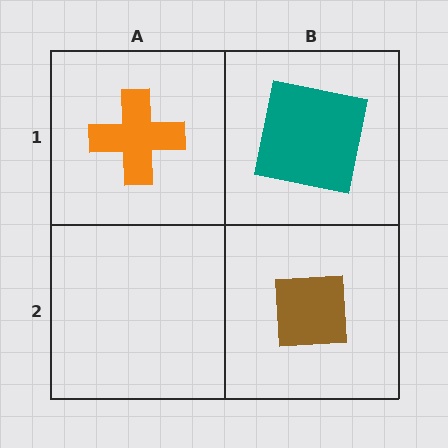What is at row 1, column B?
A teal square.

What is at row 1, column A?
An orange cross.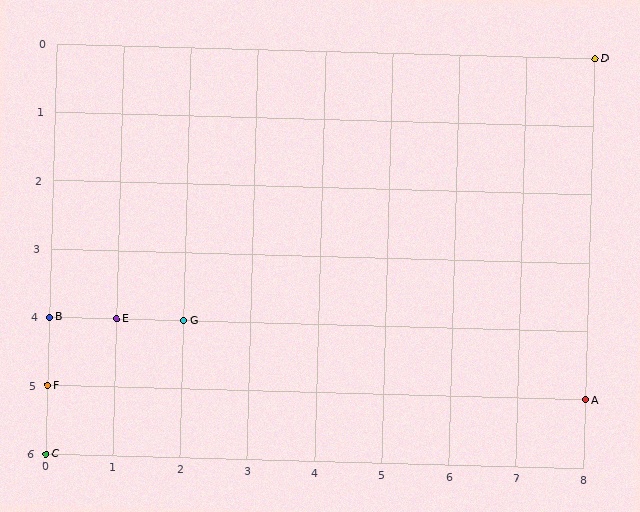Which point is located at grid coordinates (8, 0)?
Point D is at (8, 0).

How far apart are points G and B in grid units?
Points G and B are 2 columns apart.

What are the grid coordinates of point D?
Point D is at grid coordinates (8, 0).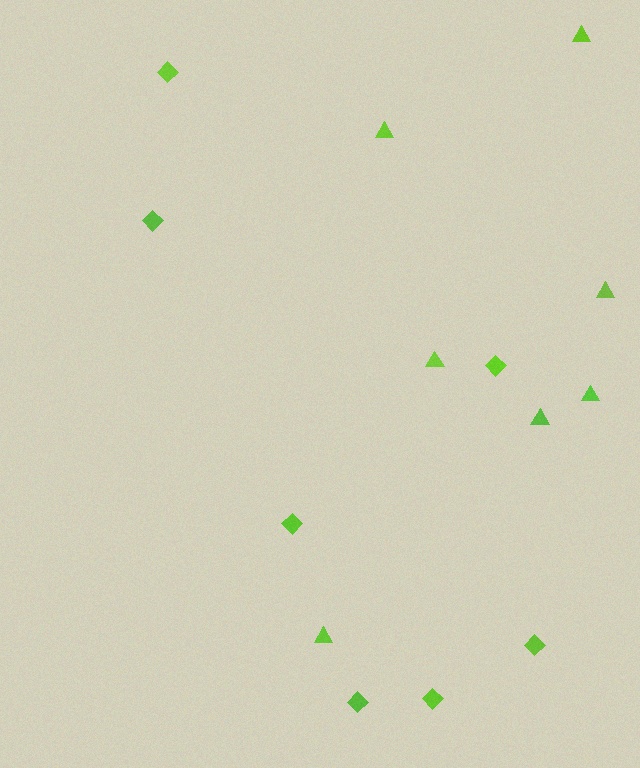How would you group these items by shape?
There are 2 groups: one group of diamonds (7) and one group of triangles (7).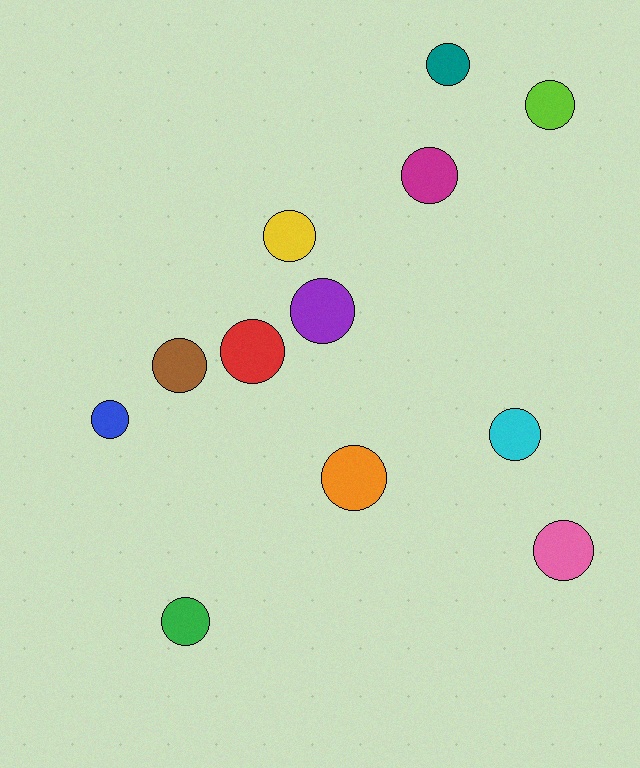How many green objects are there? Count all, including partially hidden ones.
There is 1 green object.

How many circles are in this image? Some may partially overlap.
There are 12 circles.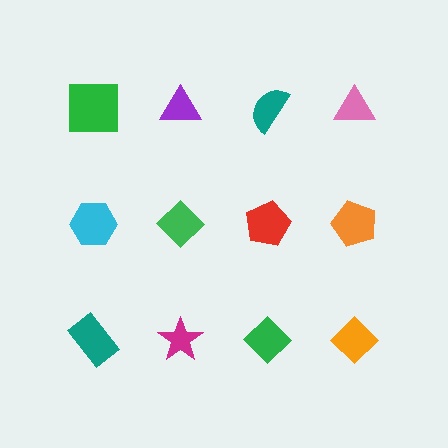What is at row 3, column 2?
A magenta star.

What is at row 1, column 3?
A teal semicircle.